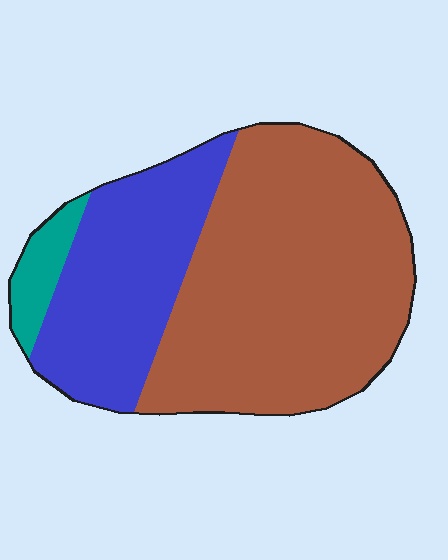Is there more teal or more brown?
Brown.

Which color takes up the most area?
Brown, at roughly 60%.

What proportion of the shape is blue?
Blue covers around 30% of the shape.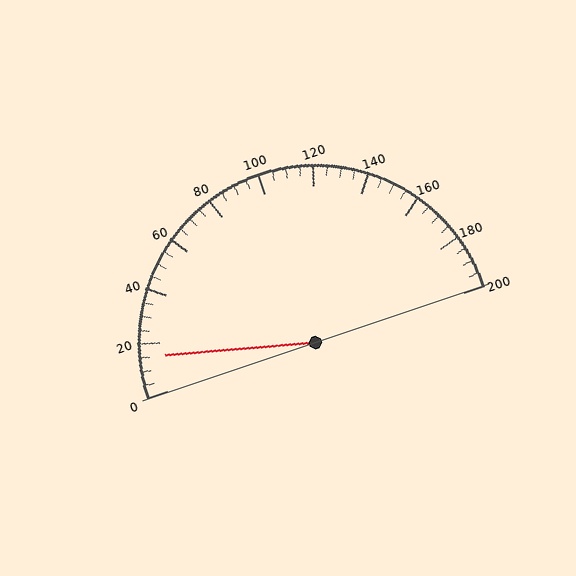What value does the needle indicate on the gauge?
The needle indicates approximately 15.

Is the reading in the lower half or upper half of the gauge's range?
The reading is in the lower half of the range (0 to 200).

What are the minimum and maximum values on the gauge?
The gauge ranges from 0 to 200.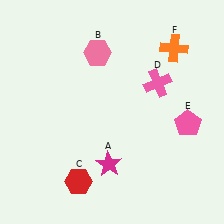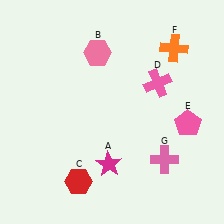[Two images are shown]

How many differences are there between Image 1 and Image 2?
There is 1 difference between the two images.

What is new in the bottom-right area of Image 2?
A pink cross (G) was added in the bottom-right area of Image 2.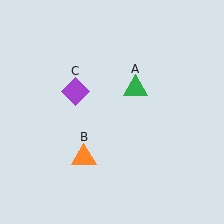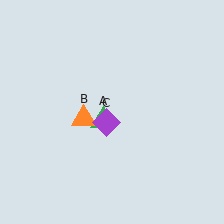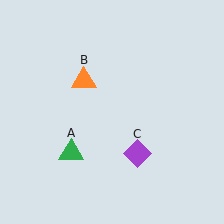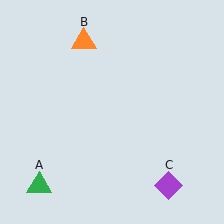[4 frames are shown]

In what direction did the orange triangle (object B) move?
The orange triangle (object B) moved up.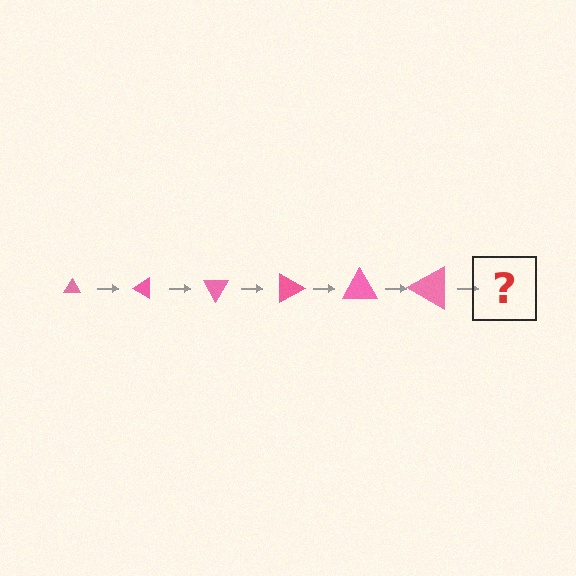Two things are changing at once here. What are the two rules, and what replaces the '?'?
The two rules are that the triangle grows larger each step and it rotates 30 degrees each step. The '?' should be a triangle, larger than the previous one and rotated 180 degrees from the start.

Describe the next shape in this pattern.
It should be a triangle, larger than the previous one and rotated 180 degrees from the start.